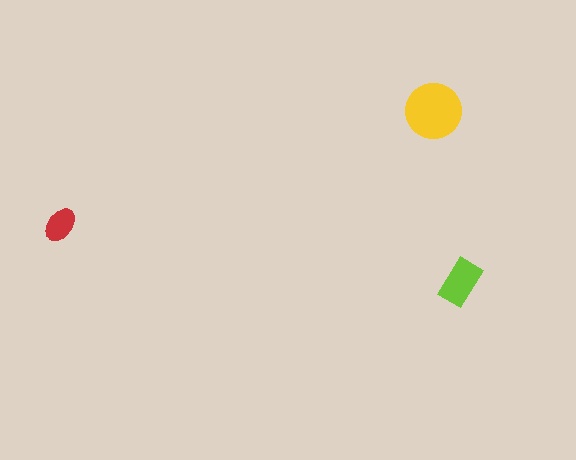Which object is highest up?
The yellow circle is topmost.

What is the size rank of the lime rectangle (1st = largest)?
2nd.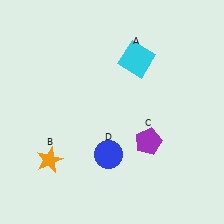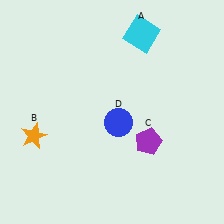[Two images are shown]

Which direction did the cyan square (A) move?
The cyan square (A) moved up.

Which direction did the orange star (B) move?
The orange star (B) moved up.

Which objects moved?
The objects that moved are: the cyan square (A), the orange star (B), the blue circle (D).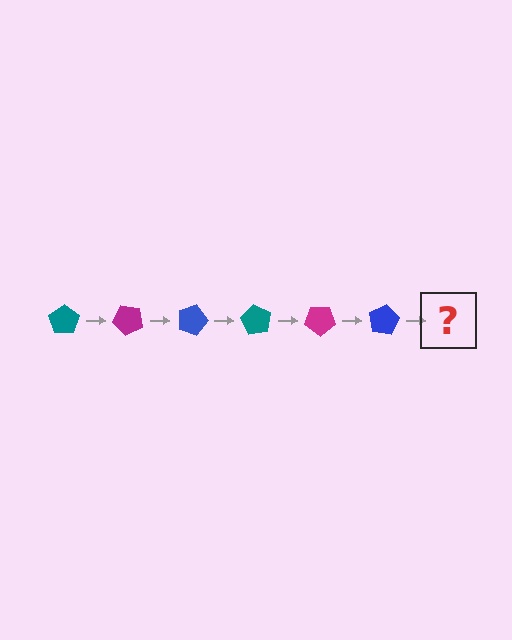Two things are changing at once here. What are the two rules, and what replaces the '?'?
The two rules are that it rotates 45 degrees each step and the color cycles through teal, magenta, and blue. The '?' should be a teal pentagon, rotated 270 degrees from the start.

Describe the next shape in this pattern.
It should be a teal pentagon, rotated 270 degrees from the start.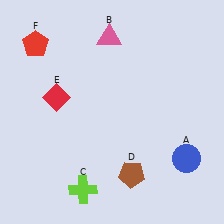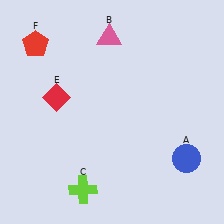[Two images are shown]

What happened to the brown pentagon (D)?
The brown pentagon (D) was removed in Image 2. It was in the bottom-right area of Image 1.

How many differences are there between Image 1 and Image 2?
There is 1 difference between the two images.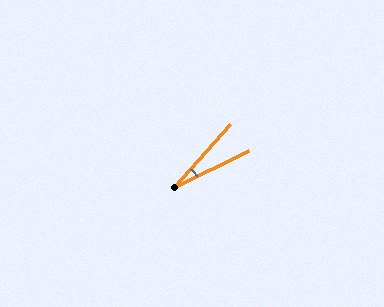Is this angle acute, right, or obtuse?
It is acute.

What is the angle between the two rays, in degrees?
Approximately 22 degrees.